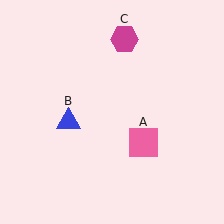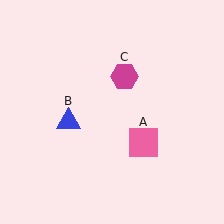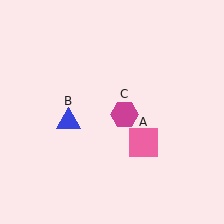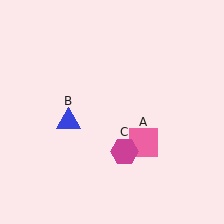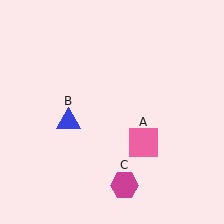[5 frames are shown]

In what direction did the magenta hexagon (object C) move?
The magenta hexagon (object C) moved down.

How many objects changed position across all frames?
1 object changed position: magenta hexagon (object C).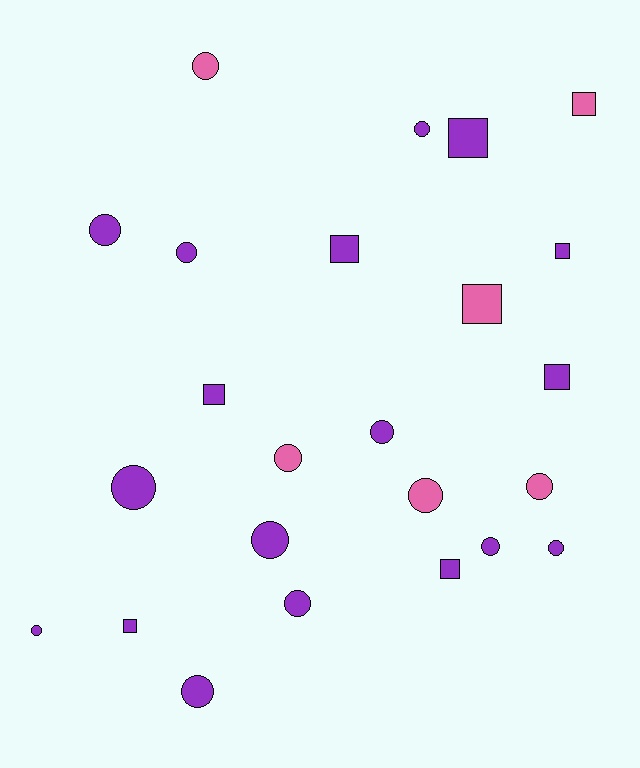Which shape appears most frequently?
Circle, with 15 objects.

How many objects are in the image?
There are 24 objects.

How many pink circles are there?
There are 4 pink circles.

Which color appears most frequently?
Purple, with 18 objects.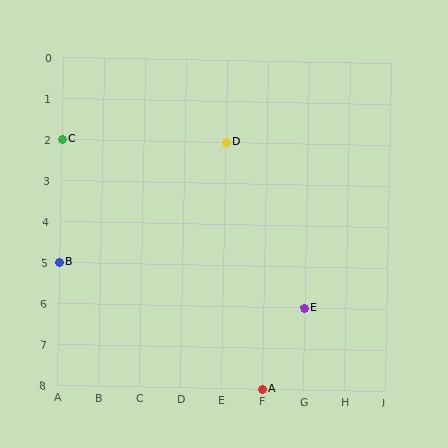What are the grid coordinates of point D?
Point D is at grid coordinates (E, 2).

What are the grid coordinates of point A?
Point A is at grid coordinates (F, 8).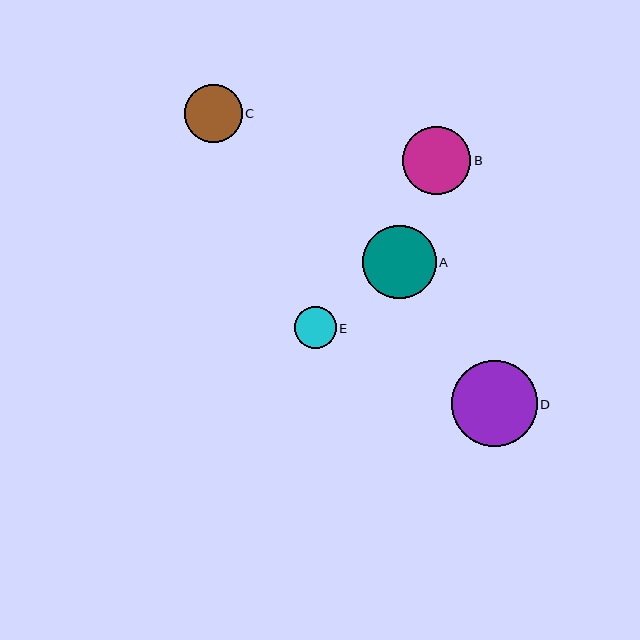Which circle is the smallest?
Circle E is the smallest with a size of approximately 42 pixels.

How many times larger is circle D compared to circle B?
Circle D is approximately 1.3 times the size of circle B.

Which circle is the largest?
Circle D is the largest with a size of approximately 86 pixels.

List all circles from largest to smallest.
From largest to smallest: D, A, B, C, E.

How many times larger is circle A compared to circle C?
Circle A is approximately 1.3 times the size of circle C.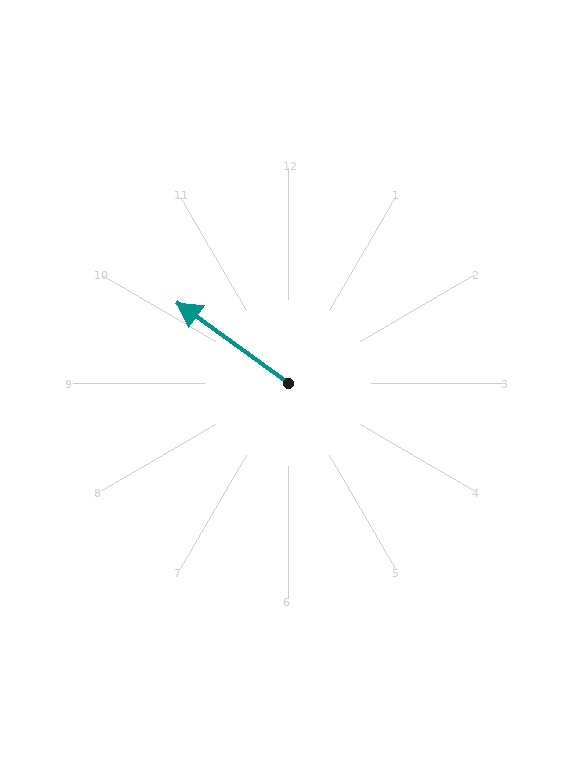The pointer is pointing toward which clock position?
Roughly 10 o'clock.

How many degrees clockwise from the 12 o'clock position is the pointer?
Approximately 306 degrees.